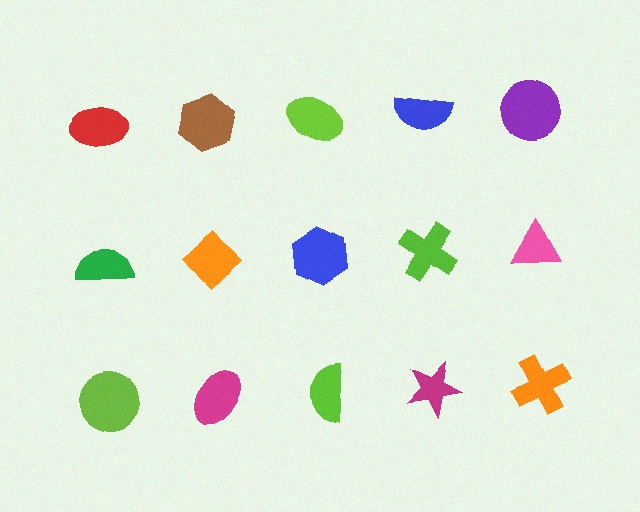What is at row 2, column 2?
An orange diamond.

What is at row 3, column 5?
An orange cross.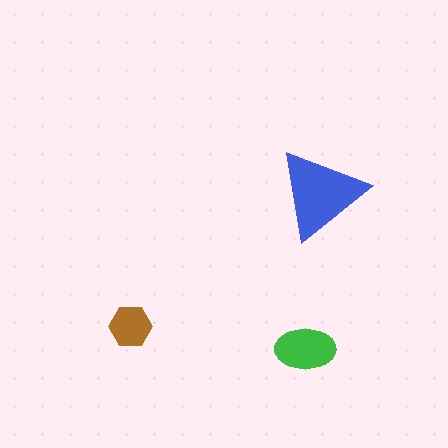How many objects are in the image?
There are 3 objects in the image.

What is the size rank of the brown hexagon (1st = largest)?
3rd.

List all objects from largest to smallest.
The blue triangle, the green ellipse, the brown hexagon.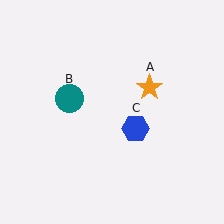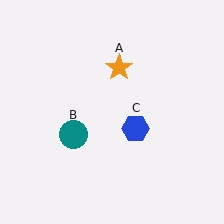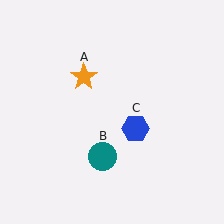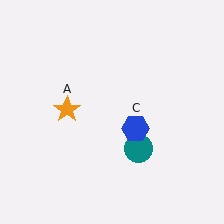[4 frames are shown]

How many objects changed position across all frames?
2 objects changed position: orange star (object A), teal circle (object B).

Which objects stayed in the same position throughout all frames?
Blue hexagon (object C) remained stationary.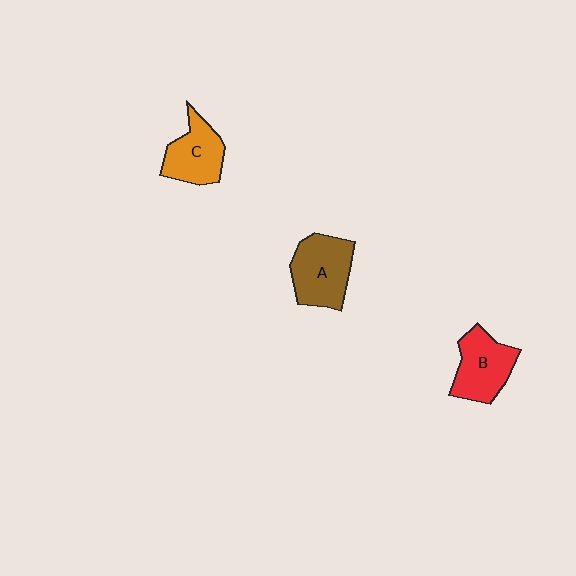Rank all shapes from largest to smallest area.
From largest to smallest: A (brown), B (red), C (orange).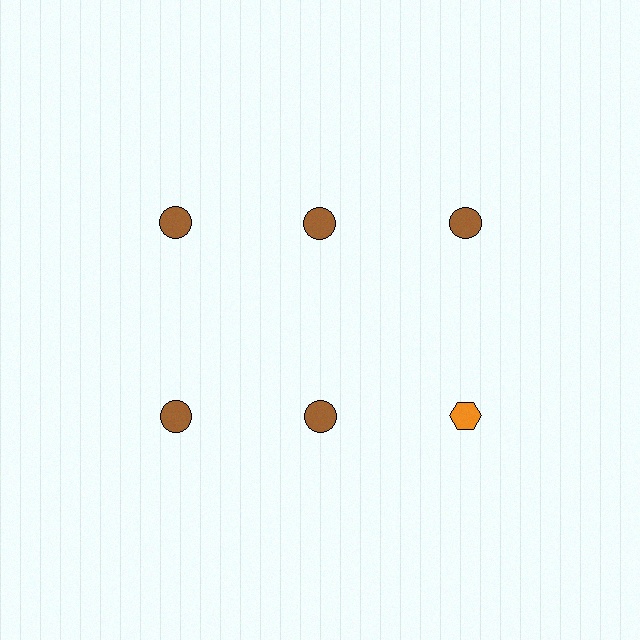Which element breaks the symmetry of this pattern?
The orange hexagon in the second row, center column breaks the symmetry. All other shapes are brown circles.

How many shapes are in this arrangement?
There are 6 shapes arranged in a grid pattern.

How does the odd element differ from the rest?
It differs in both color (orange instead of brown) and shape (hexagon instead of circle).